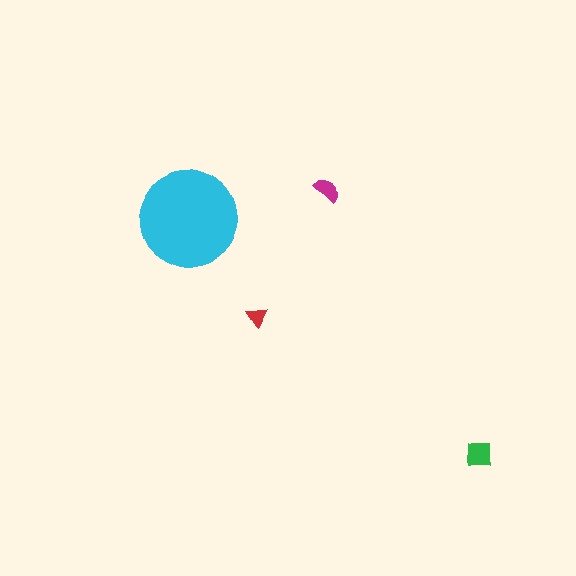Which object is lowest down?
The green square is bottommost.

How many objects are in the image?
There are 4 objects in the image.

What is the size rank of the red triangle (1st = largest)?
4th.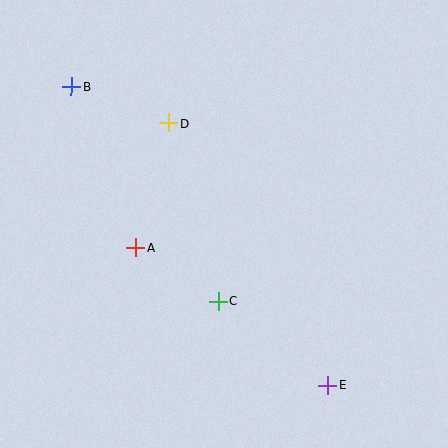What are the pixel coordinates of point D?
Point D is at (169, 123).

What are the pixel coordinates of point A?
Point A is at (135, 248).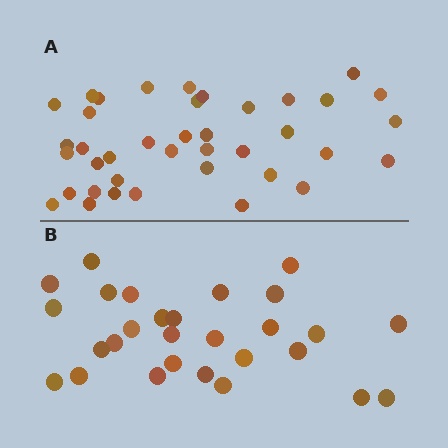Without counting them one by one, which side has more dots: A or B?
Region A (the top region) has more dots.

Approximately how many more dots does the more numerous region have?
Region A has roughly 12 or so more dots than region B.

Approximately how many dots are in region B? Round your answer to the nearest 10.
About 30 dots. (The exact count is 28, which rounds to 30.)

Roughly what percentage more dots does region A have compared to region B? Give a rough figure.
About 40% more.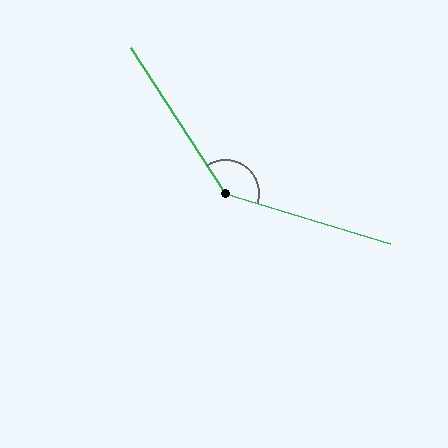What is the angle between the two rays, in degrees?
Approximately 140 degrees.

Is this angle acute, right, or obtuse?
It is obtuse.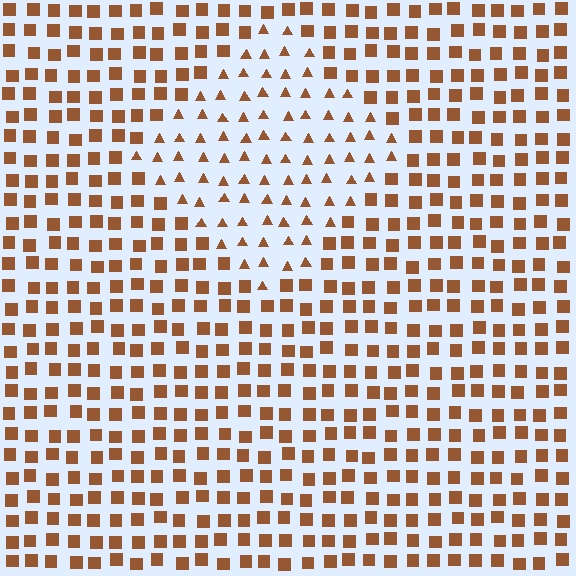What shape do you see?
I see a diamond.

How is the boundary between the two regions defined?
The boundary is defined by a change in element shape: triangles inside vs. squares outside. All elements share the same color and spacing.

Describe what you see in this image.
The image is filled with small brown elements arranged in a uniform grid. A diamond-shaped region contains triangles, while the surrounding area contains squares. The boundary is defined purely by the change in element shape.